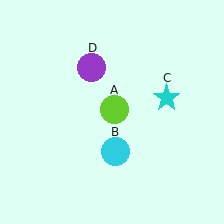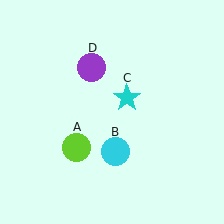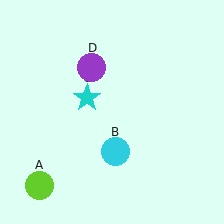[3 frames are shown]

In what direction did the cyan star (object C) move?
The cyan star (object C) moved left.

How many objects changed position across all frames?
2 objects changed position: lime circle (object A), cyan star (object C).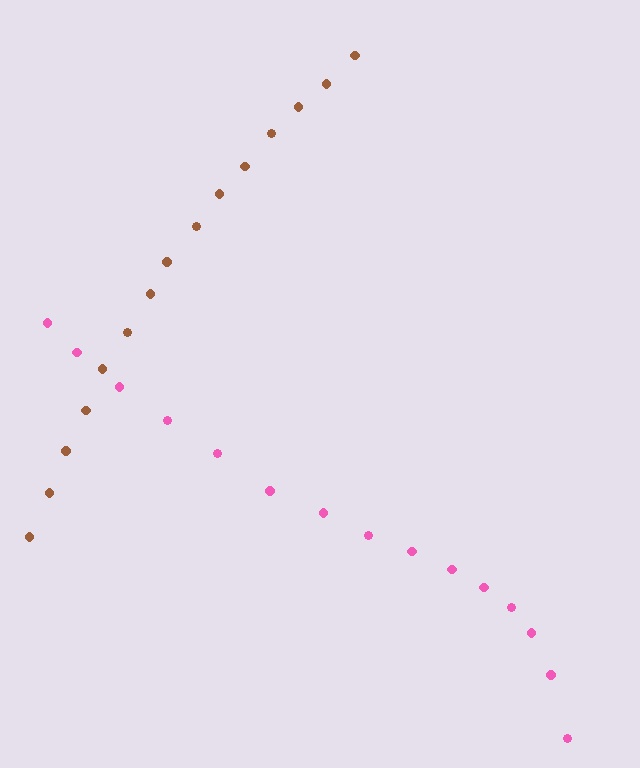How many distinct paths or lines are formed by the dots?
There are 2 distinct paths.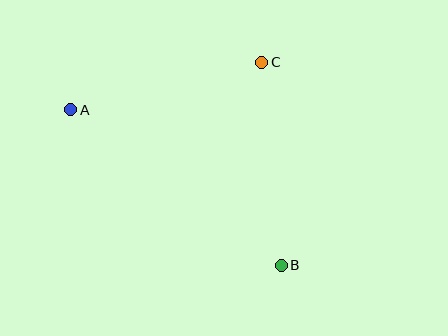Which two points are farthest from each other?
Points A and B are farthest from each other.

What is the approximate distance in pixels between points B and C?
The distance between B and C is approximately 204 pixels.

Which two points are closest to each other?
Points A and C are closest to each other.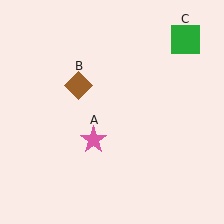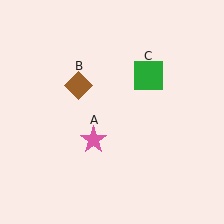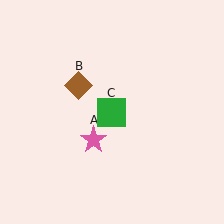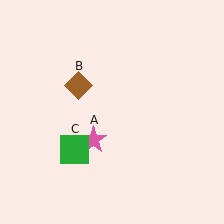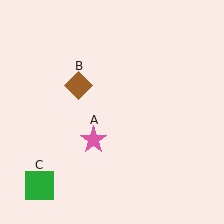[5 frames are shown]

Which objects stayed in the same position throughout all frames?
Pink star (object A) and brown diamond (object B) remained stationary.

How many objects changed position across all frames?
1 object changed position: green square (object C).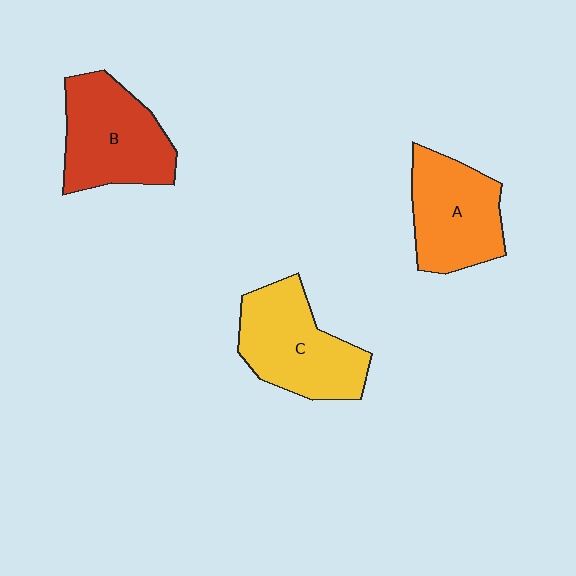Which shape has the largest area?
Shape C (yellow).